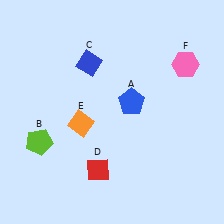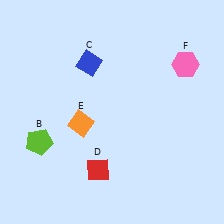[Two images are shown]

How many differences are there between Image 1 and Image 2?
There is 1 difference between the two images.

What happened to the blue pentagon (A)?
The blue pentagon (A) was removed in Image 2. It was in the top-right area of Image 1.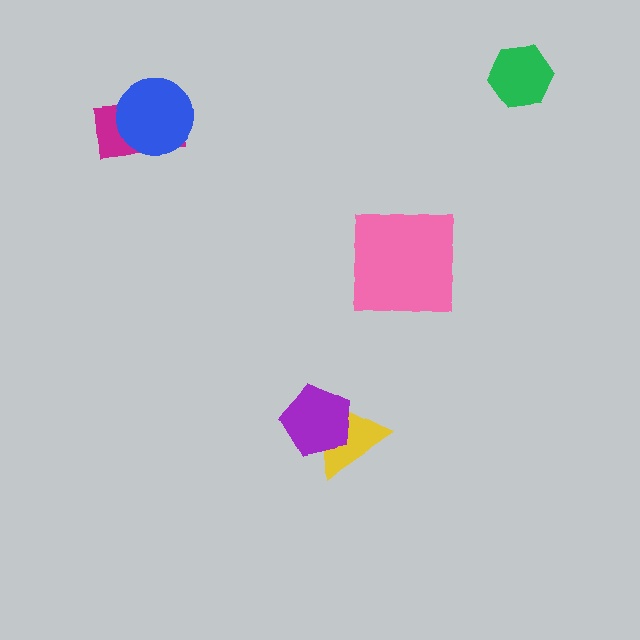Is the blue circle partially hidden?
No, no other shape covers it.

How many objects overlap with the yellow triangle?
1 object overlaps with the yellow triangle.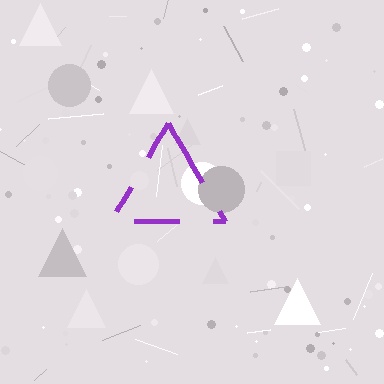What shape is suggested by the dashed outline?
The dashed outline suggests a triangle.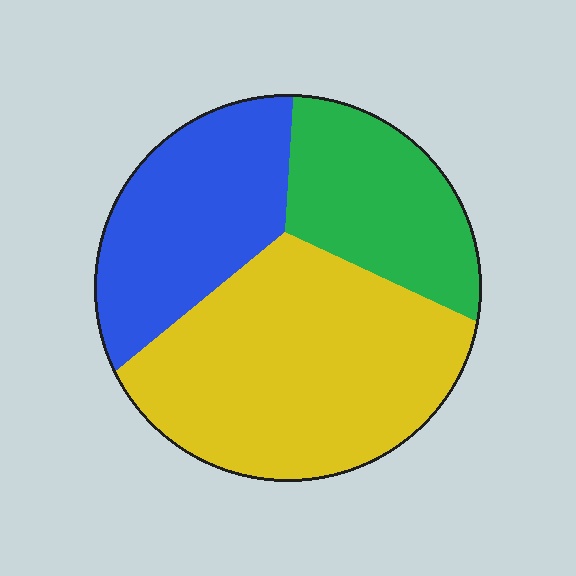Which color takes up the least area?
Green, at roughly 25%.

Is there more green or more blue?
Blue.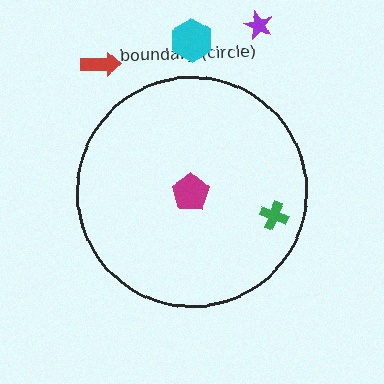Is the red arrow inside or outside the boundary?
Outside.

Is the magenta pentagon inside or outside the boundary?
Inside.